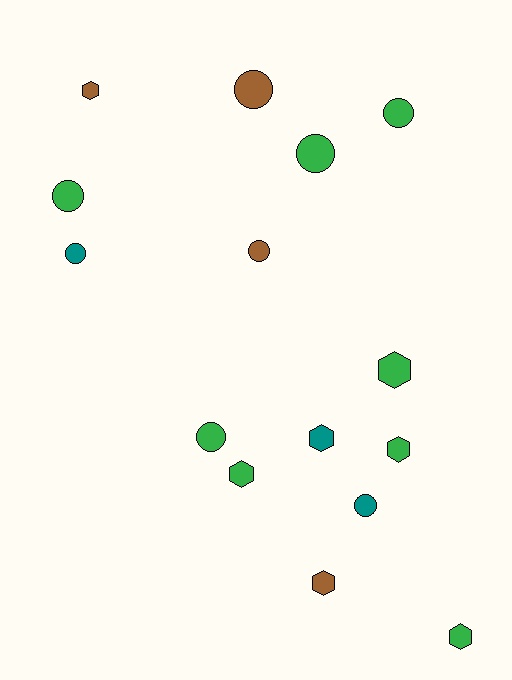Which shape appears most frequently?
Circle, with 8 objects.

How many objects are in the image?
There are 15 objects.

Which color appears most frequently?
Green, with 8 objects.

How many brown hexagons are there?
There are 2 brown hexagons.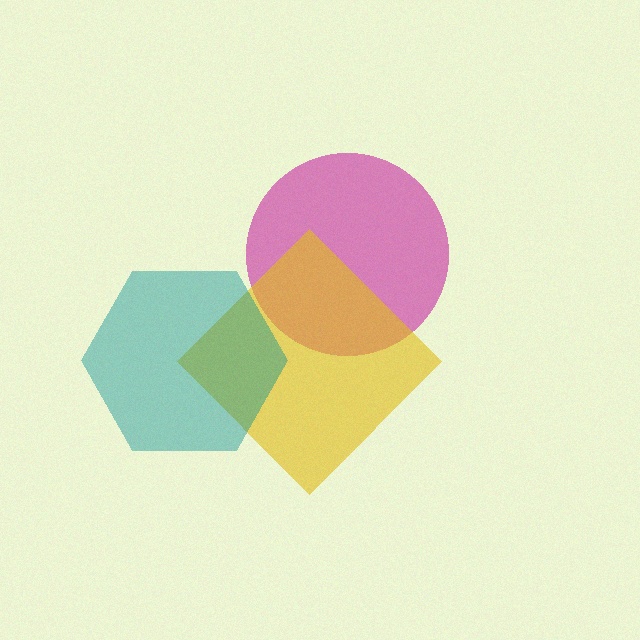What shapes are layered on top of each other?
The layered shapes are: a magenta circle, a yellow diamond, a teal hexagon.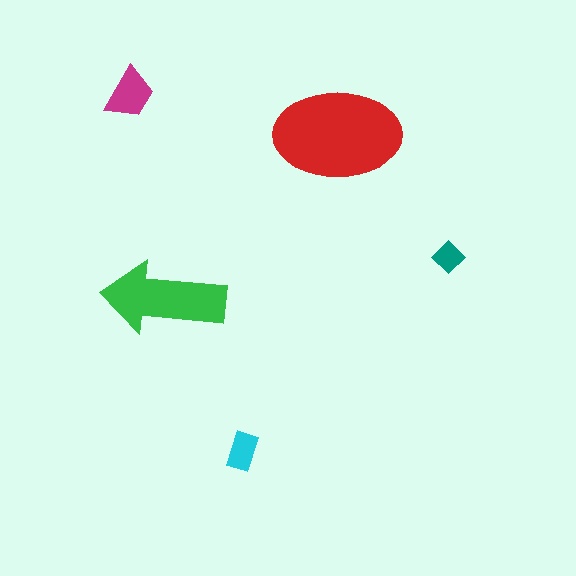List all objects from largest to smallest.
The red ellipse, the green arrow, the magenta trapezoid, the cyan rectangle, the teal diamond.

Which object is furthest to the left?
The magenta trapezoid is leftmost.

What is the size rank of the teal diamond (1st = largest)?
5th.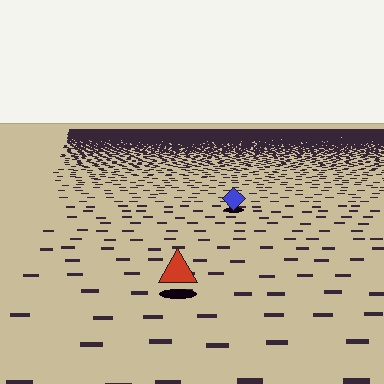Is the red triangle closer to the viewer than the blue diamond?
Yes. The red triangle is closer — you can tell from the texture gradient: the ground texture is coarser near it.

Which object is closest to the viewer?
The red triangle is closest. The texture marks near it are larger and more spread out.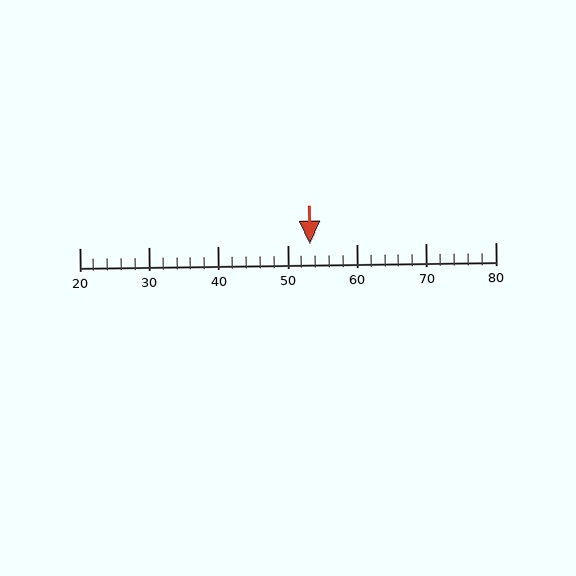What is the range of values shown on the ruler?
The ruler shows values from 20 to 80.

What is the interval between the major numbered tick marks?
The major tick marks are spaced 10 units apart.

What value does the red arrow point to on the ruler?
The red arrow points to approximately 53.